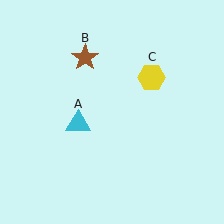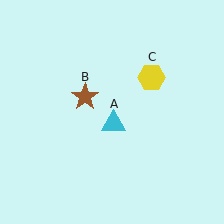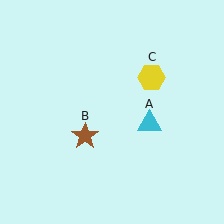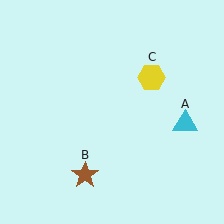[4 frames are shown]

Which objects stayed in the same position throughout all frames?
Yellow hexagon (object C) remained stationary.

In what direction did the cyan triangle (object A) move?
The cyan triangle (object A) moved right.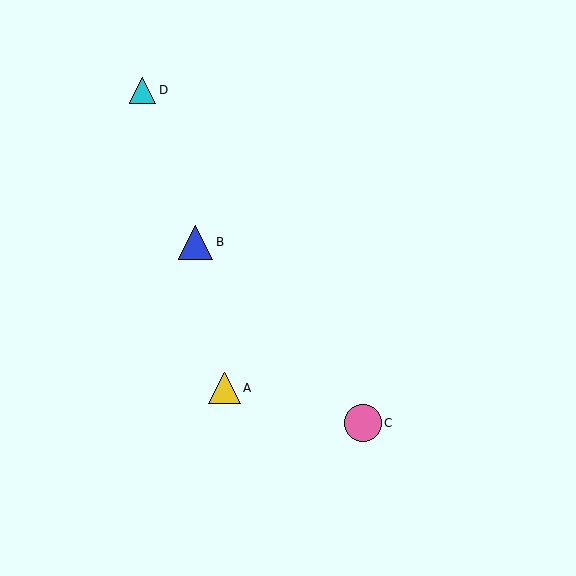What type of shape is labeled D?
Shape D is a cyan triangle.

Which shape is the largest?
The pink circle (labeled C) is the largest.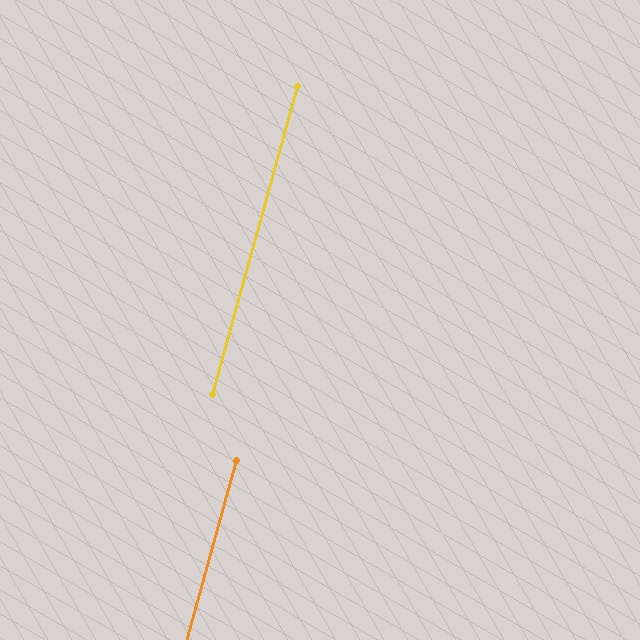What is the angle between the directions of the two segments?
Approximately 0 degrees.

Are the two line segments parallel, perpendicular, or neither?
Parallel — their directions differ by only 0.0°.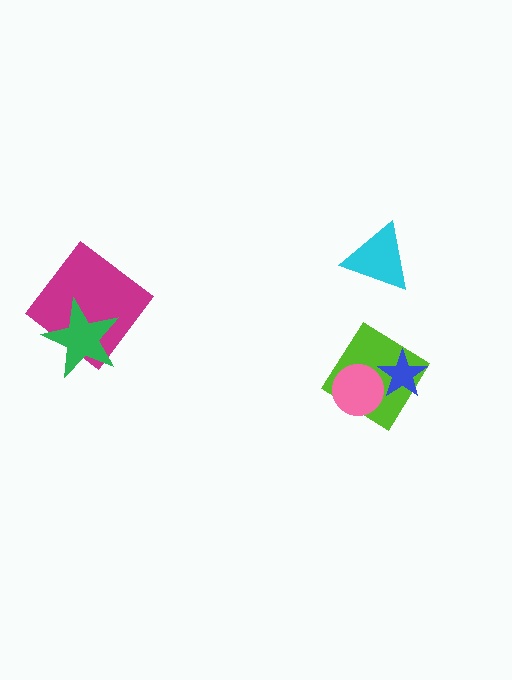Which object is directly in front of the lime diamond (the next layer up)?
The blue star is directly in front of the lime diamond.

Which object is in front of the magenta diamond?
The green star is in front of the magenta diamond.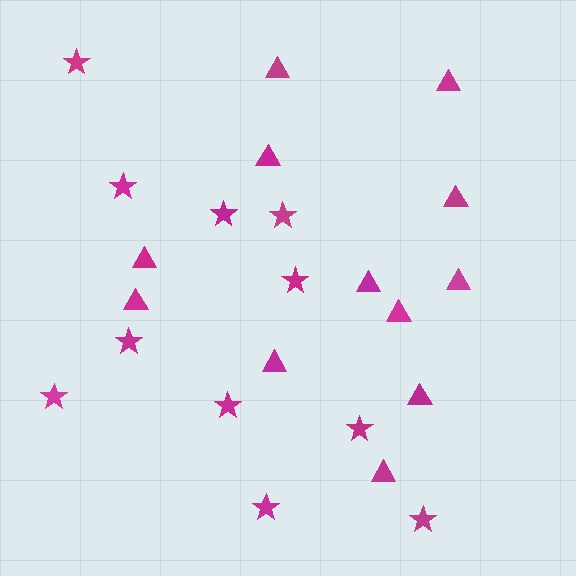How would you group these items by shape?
There are 2 groups: one group of stars (11) and one group of triangles (12).